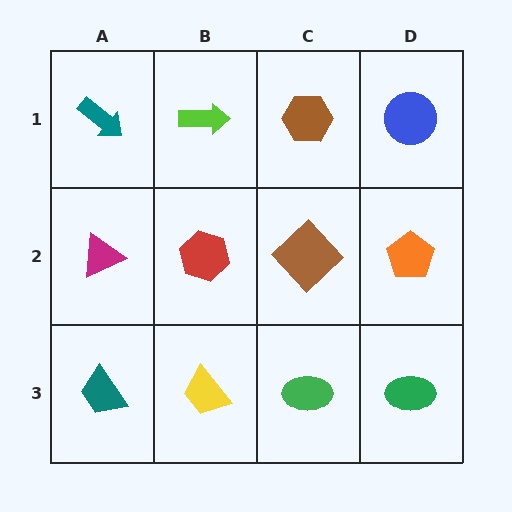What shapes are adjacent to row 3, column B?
A red hexagon (row 2, column B), a teal trapezoid (row 3, column A), a green ellipse (row 3, column C).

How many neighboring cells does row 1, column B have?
3.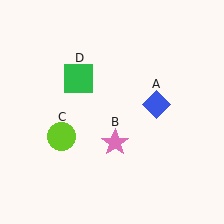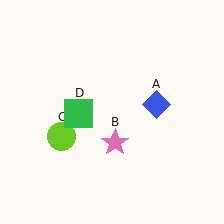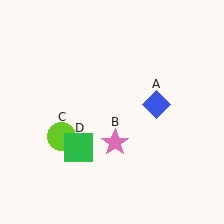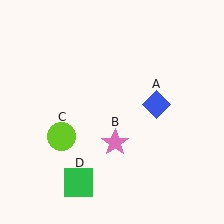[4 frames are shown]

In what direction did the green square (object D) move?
The green square (object D) moved down.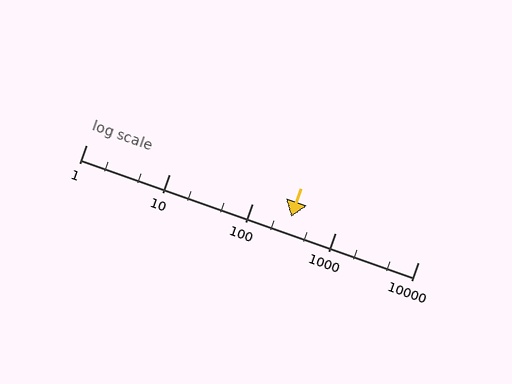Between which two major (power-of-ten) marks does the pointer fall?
The pointer is between 100 and 1000.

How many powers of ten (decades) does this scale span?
The scale spans 4 decades, from 1 to 10000.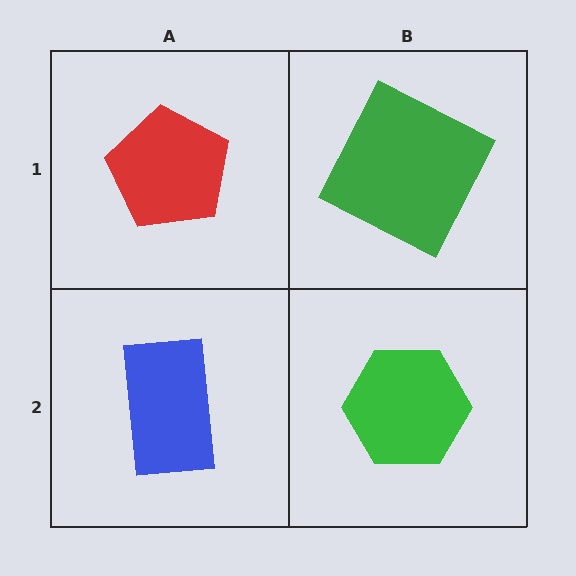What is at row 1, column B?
A green square.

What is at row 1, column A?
A red pentagon.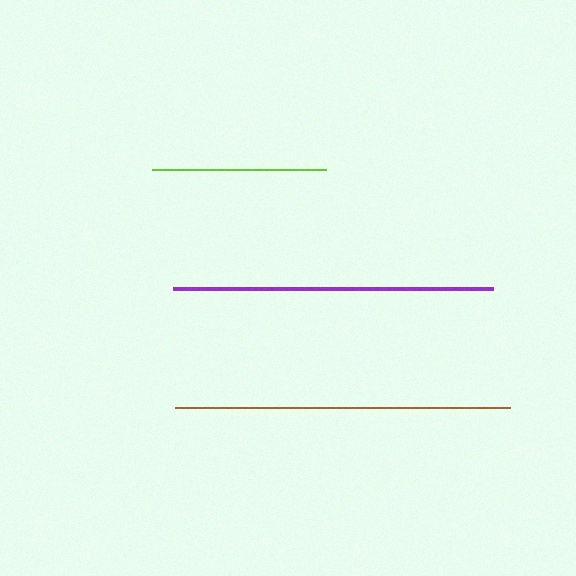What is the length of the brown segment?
The brown segment is approximately 336 pixels long.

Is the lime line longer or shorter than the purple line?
The purple line is longer than the lime line.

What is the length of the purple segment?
The purple segment is approximately 320 pixels long.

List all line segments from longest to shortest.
From longest to shortest: brown, purple, lime.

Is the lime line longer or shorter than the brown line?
The brown line is longer than the lime line.